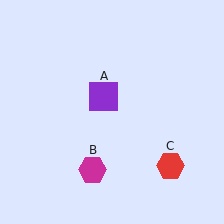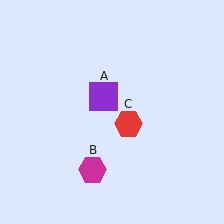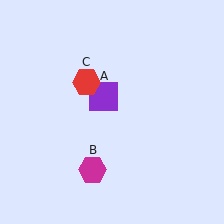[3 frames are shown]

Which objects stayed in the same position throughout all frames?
Purple square (object A) and magenta hexagon (object B) remained stationary.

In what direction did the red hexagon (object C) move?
The red hexagon (object C) moved up and to the left.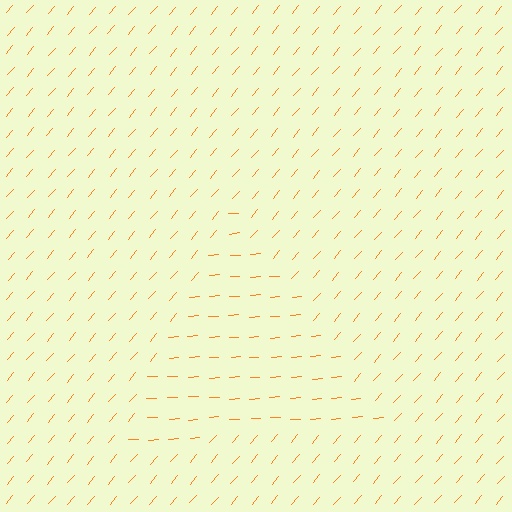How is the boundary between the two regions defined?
The boundary is defined purely by a change in line orientation (approximately 45 degrees difference). All lines are the same color and thickness.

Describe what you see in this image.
The image is filled with small orange line segments. A triangle region in the image has lines oriented differently from the surrounding lines, creating a visible texture boundary.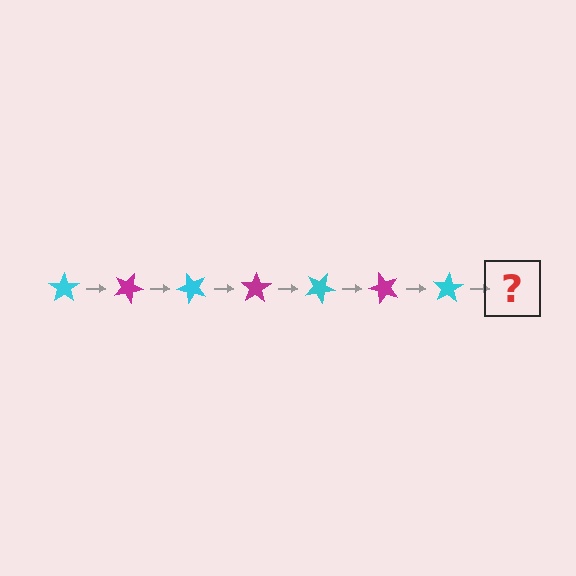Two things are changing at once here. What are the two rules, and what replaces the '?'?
The two rules are that it rotates 25 degrees each step and the color cycles through cyan and magenta. The '?' should be a magenta star, rotated 175 degrees from the start.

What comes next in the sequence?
The next element should be a magenta star, rotated 175 degrees from the start.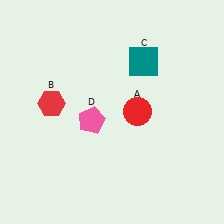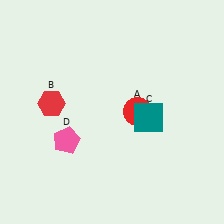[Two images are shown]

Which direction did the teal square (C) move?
The teal square (C) moved down.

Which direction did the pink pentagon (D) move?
The pink pentagon (D) moved left.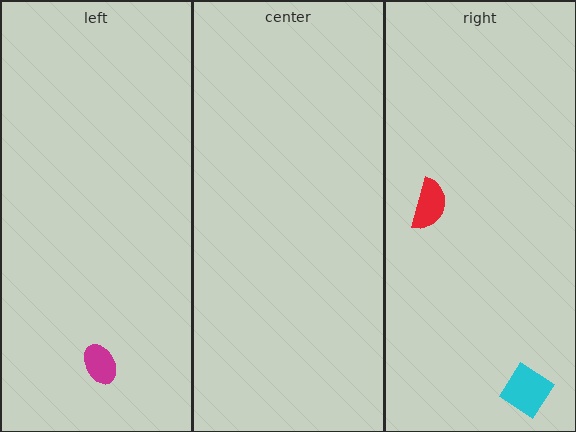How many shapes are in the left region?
1.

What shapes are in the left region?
The magenta ellipse.